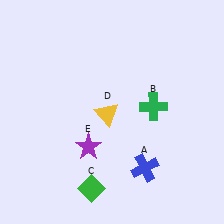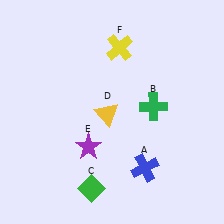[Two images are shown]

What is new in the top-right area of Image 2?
A yellow cross (F) was added in the top-right area of Image 2.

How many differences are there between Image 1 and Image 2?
There is 1 difference between the two images.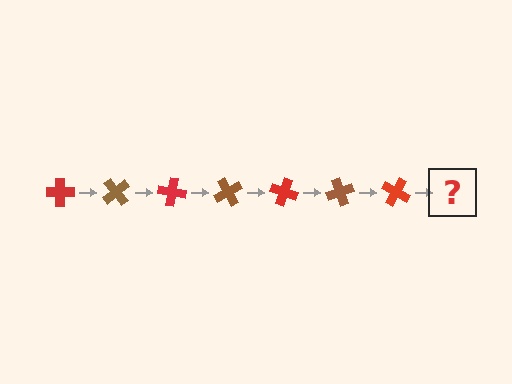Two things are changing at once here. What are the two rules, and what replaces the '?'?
The two rules are that it rotates 50 degrees each step and the color cycles through red and brown. The '?' should be a brown cross, rotated 350 degrees from the start.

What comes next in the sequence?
The next element should be a brown cross, rotated 350 degrees from the start.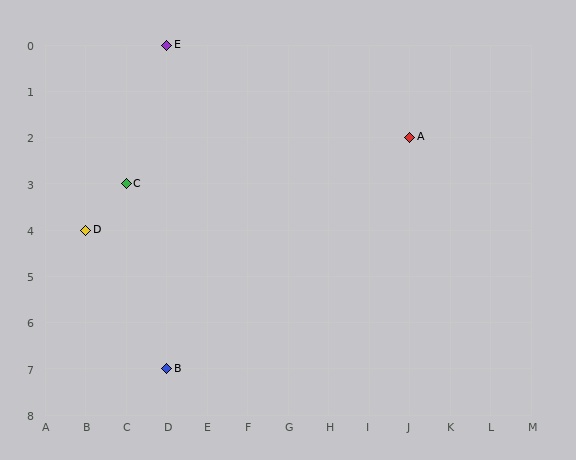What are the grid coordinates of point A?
Point A is at grid coordinates (J, 2).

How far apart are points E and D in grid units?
Points E and D are 2 columns and 4 rows apart (about 4.5 grid units diagonally).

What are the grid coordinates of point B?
Point B is at grid coordinates (D, 7).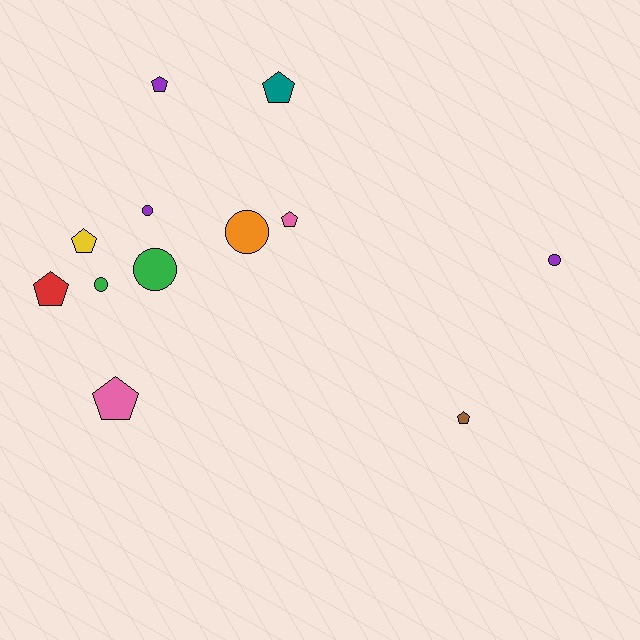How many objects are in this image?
There are 12 objects.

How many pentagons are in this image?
There are 7 pentagons.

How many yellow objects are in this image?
There is 1 yellow object.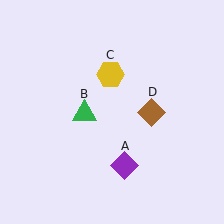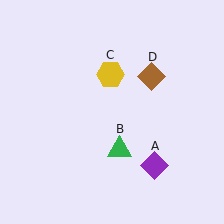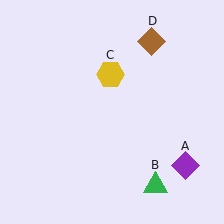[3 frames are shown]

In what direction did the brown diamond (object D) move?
The brown diamond (object D) moved up.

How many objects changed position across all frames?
3 objects changed position: purple diamond (object A), green triangle (object B), brown diamond (object D).